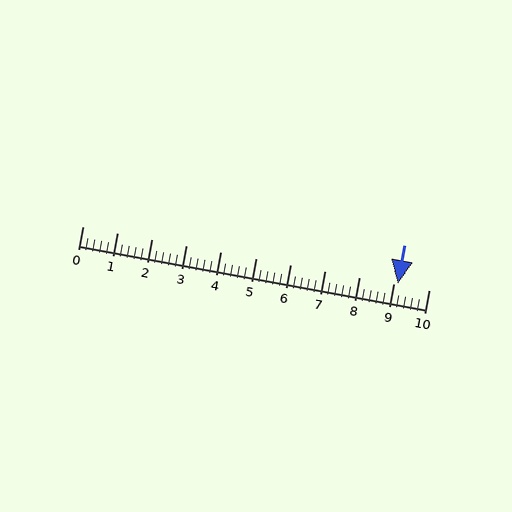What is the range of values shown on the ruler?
The ruler shows values from 0 to 10.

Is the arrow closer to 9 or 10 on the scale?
The arrow is closer to 9.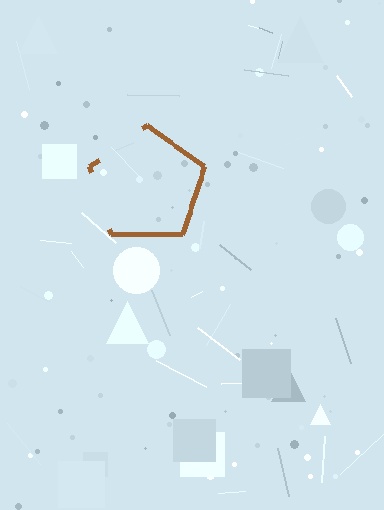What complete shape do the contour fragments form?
The contour fragments form a pentagon.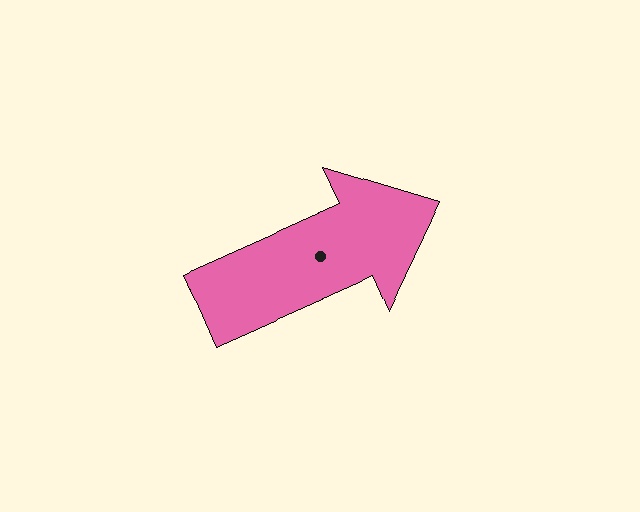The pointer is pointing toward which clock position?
Roughly 2 o'clock.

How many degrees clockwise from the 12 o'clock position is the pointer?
Approximately 66 degrees.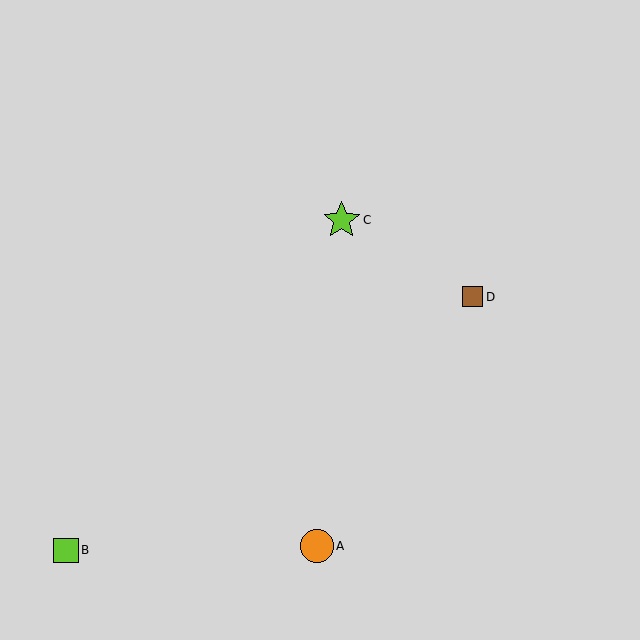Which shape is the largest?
The lime star (labeled C) is the largest.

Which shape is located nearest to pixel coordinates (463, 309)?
The brown square (labeled D) at (473, 297) is nearest to that location.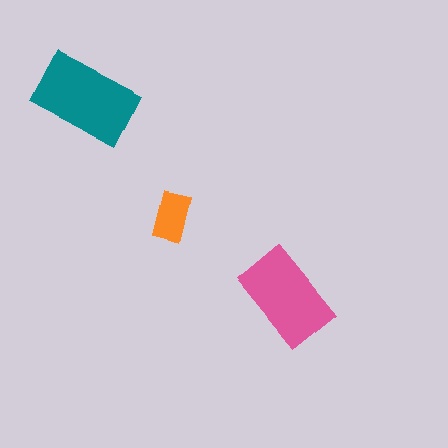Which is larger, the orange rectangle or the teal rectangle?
The teal one.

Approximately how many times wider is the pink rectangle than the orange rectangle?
About 2 times wider.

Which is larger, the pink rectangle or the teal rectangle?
The teal one.